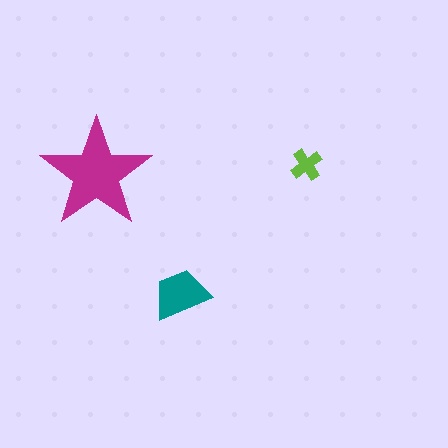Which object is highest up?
The lime cross is topmost.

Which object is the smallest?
The lime cross.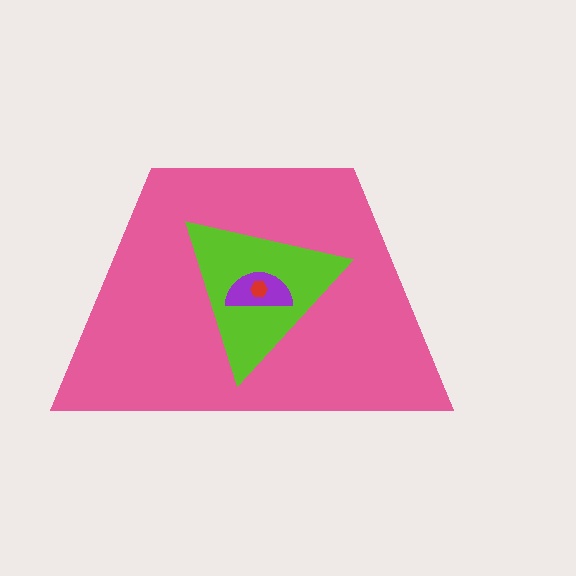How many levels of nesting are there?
4.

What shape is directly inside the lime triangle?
The purple semicircle.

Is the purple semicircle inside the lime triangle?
Yes.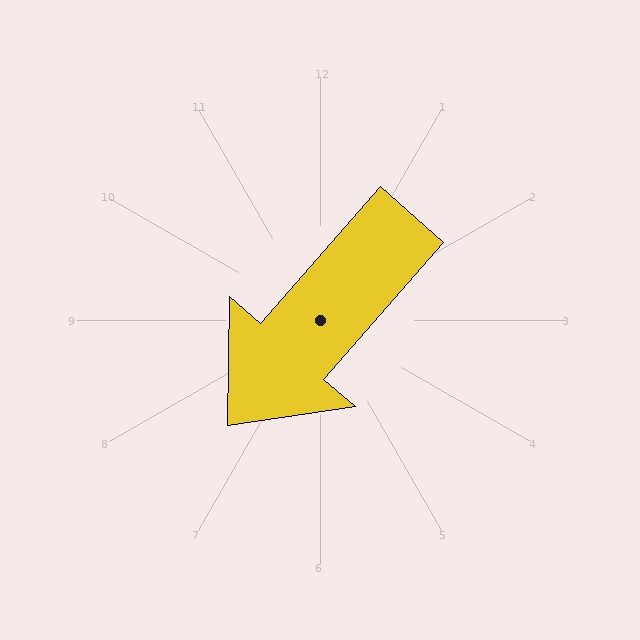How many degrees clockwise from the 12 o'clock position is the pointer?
Approximately 221 degrees.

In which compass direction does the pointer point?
Southwest.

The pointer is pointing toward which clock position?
Roughly 7 o'clock.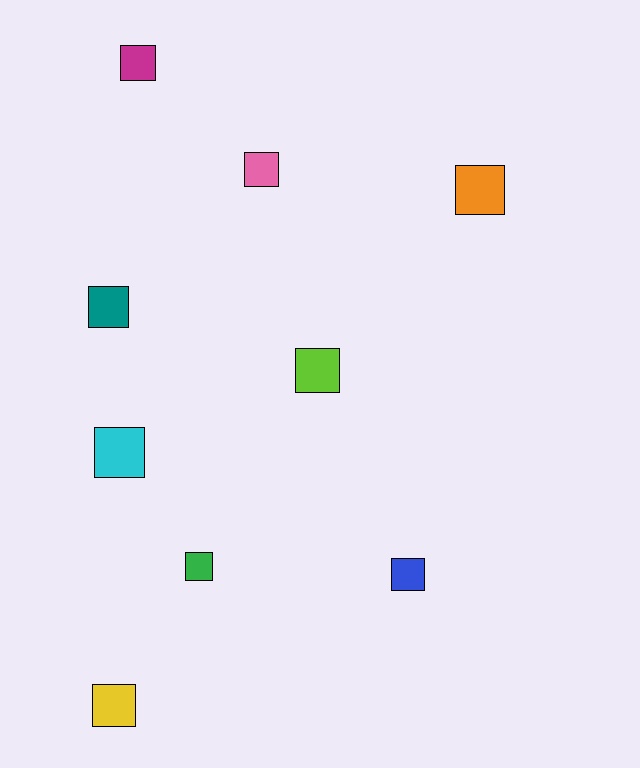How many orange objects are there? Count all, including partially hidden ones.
There is 1 orange object.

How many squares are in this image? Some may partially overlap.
There are 9 squares.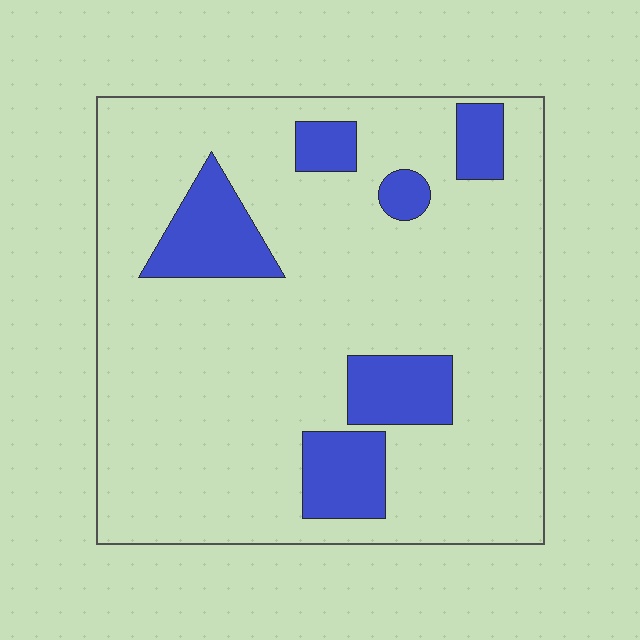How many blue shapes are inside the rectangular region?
6.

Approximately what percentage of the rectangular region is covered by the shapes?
Approximately 15%.